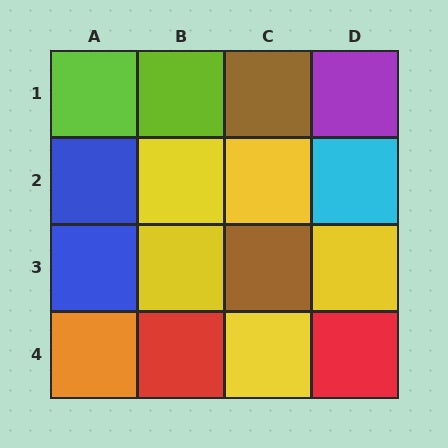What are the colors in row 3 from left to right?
Blue, yellow, brown, yellow.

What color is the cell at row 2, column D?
Cyan.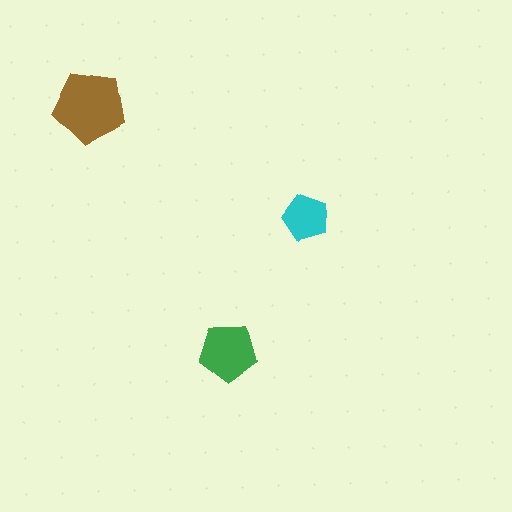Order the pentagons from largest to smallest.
the brown one, the green one, the cyan one.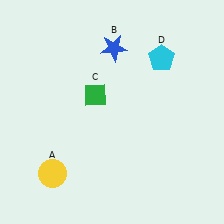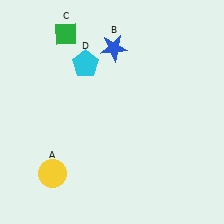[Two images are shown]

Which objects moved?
The objects that moved are: the green diamond (C), the cyan pentagon (D).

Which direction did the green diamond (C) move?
The green diamond (C) moved up.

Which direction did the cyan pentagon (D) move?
The cyan pentagon (D) moved left.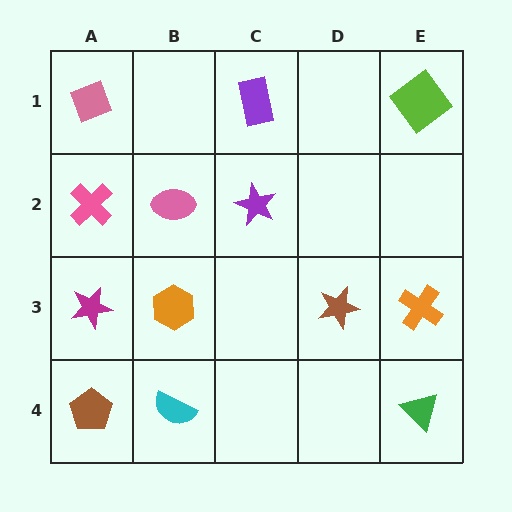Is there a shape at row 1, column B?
No, that cell is empty.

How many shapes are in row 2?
3 shapes.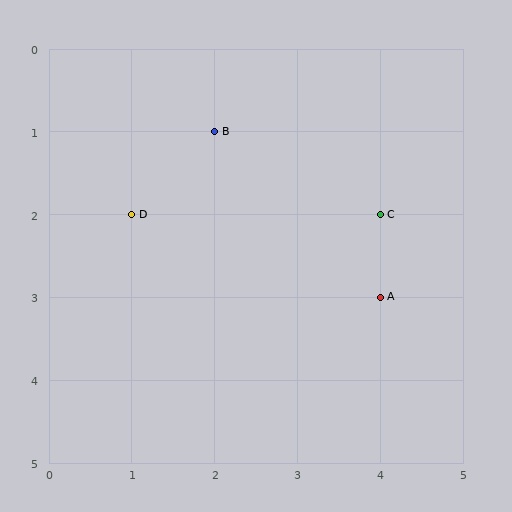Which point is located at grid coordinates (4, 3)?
Point A is at (4, 3).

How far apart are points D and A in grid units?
Points D and A are 3 columns and 1 row apart (about 3.2 grid units diagonally).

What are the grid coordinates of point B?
Point B is at grid coordinates (2, 1).